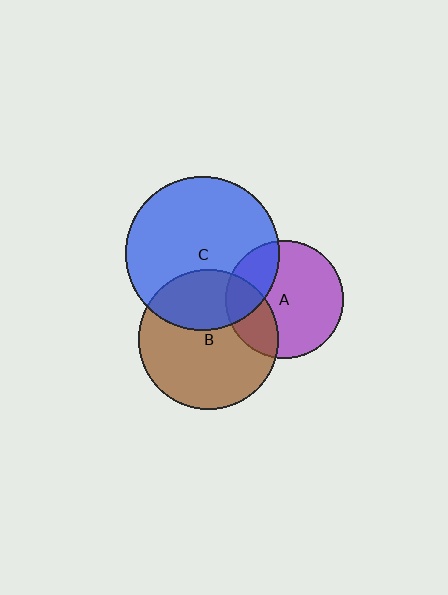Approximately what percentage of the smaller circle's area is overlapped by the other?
Approximately 25%.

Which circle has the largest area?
Circle C (blue).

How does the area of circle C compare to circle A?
Approximately 1.7 times.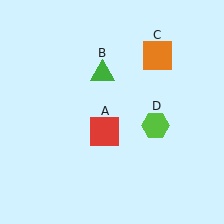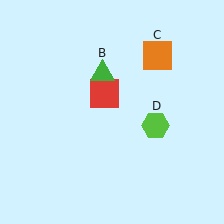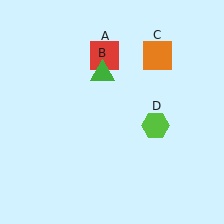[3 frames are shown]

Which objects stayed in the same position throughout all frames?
Green triangle (object B) and orange square (object C) and lime hexagon (object D) remained stationary.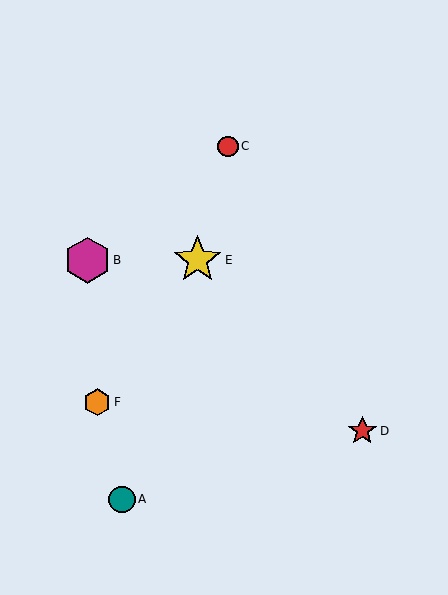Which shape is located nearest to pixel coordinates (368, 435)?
The red star (labeled D) at (362, 431) is nearest to that location.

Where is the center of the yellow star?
The center of the yellow star is at (197, 260).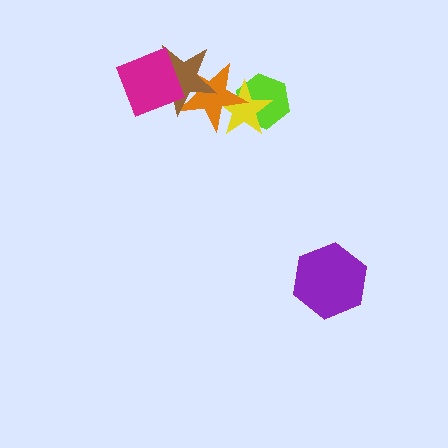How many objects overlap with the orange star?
4 objects overlap with the orange star.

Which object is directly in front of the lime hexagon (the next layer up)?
The yellow star is directly in front of the lime hexagon.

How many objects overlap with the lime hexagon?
2 objects overlap with the lime hexagon.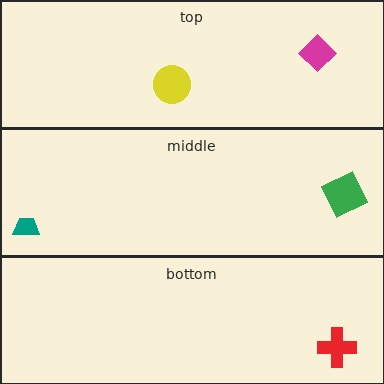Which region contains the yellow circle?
The top region.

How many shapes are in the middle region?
2.